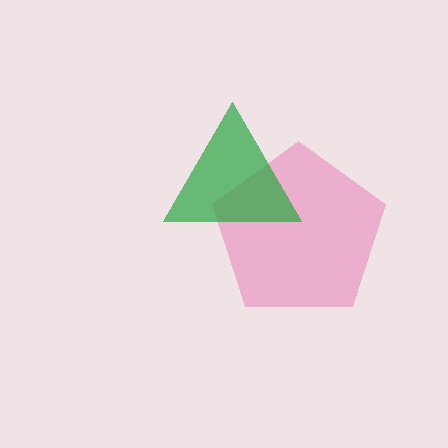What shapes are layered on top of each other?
The layered shapes are: a pink pentagon, a green triangle.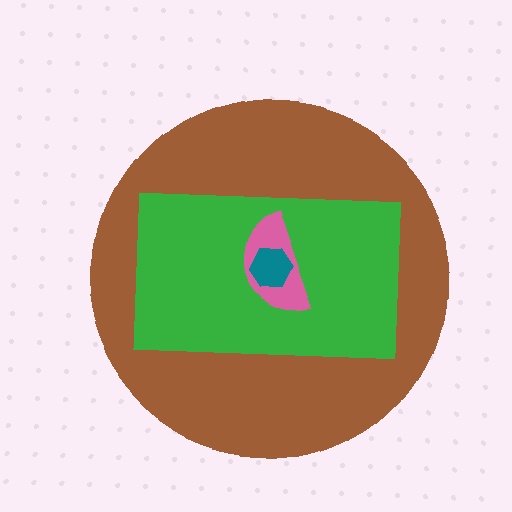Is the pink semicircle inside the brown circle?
Yes.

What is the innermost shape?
The teal hexagon.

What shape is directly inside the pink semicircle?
The teal hexagon.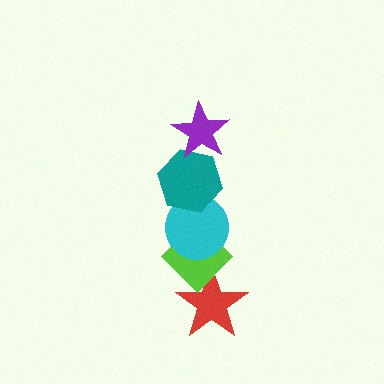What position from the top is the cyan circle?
The cyan circle is 3rd from the top.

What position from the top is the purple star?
The purple star is 1st from the top.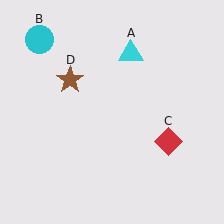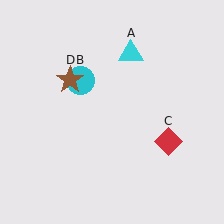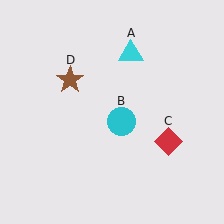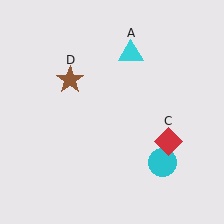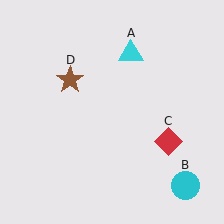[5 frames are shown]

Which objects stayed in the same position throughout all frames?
Cyan triangle (object A) and red diamond (object C) and brown star (object D) remained stationary.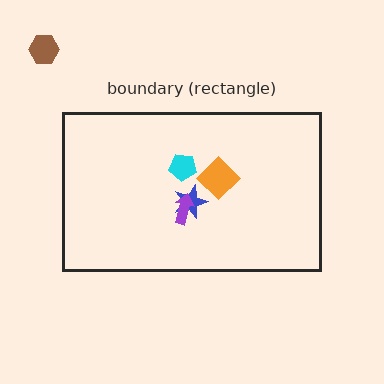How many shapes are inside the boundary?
4 inside, 1 outside.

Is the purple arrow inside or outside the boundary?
Inside.